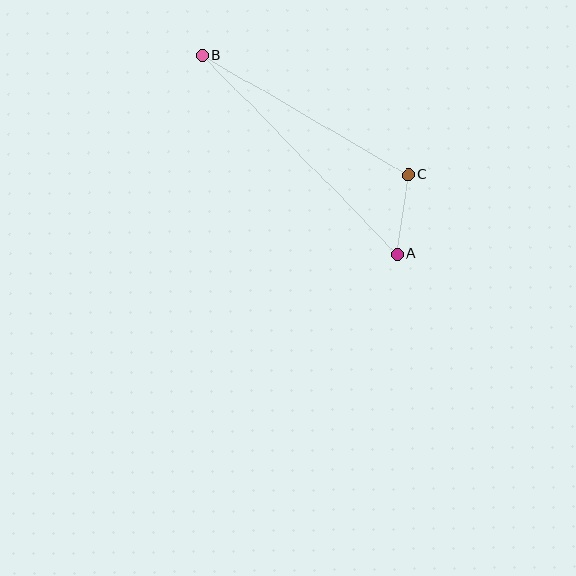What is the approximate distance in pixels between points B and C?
The distance between B and C is approximately 238 pixels.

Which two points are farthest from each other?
Points A and B are farthest from each other.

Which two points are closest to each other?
Points A and C are closest to each other.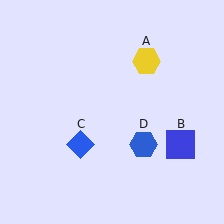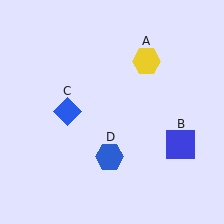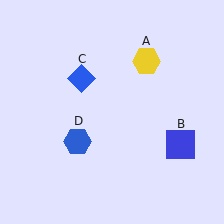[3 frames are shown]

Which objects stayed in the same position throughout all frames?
Yellow hexagon (object A) and blue square (object B) remained stationary.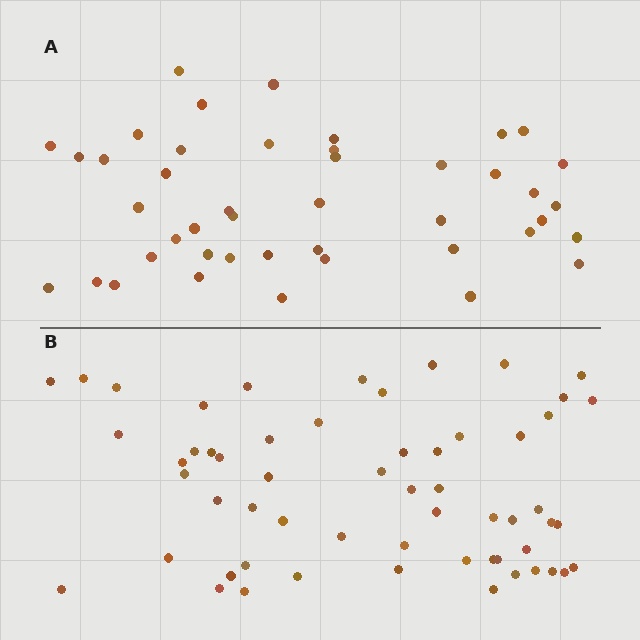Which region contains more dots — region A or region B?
Region B (the bottom region) has more dots.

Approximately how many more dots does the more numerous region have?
Region B has approximately 15 more dots than region A.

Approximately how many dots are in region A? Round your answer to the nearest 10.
About 40 dots. (The exact count is 44, which rounds to 40.)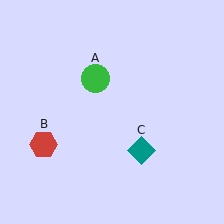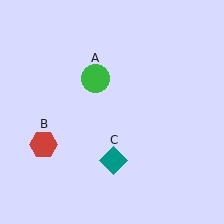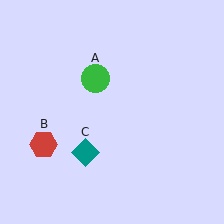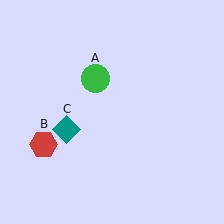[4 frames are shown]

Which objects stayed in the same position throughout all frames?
Green circle (object A) and red hexagon (object B) remained stationary.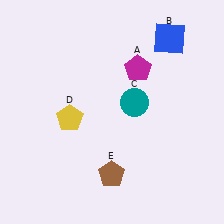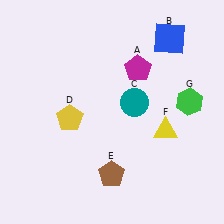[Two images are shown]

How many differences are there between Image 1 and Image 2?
There are 2 differences between the two images.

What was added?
A yellow triangle (F), a green hexagon (G) were added in Image 2.